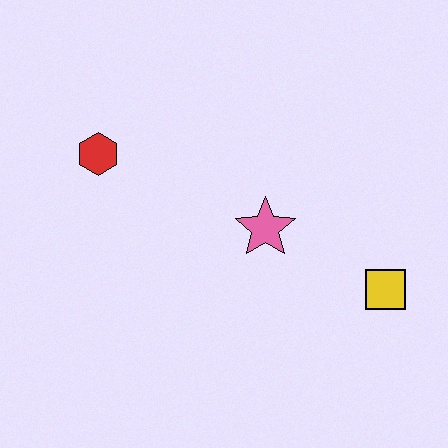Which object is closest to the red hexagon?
The pink star is closest to the red hexagon.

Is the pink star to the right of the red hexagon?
Yes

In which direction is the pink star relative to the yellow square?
The pink star is to the left of the yellow square.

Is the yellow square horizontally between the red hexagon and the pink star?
No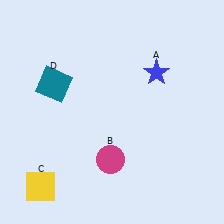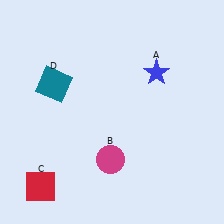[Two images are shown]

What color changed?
The square (C) changed from yellow in Image 1 to red in Image 2.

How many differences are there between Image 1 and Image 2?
There is 1 difference between the two images.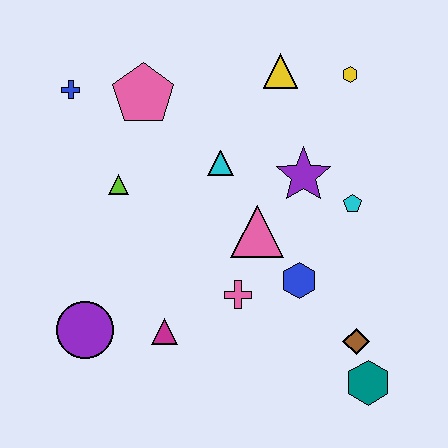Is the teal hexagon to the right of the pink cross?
Yes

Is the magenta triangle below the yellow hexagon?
Yes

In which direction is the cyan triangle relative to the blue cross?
The cyan triangle is to the right of the blue cross.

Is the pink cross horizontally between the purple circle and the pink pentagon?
No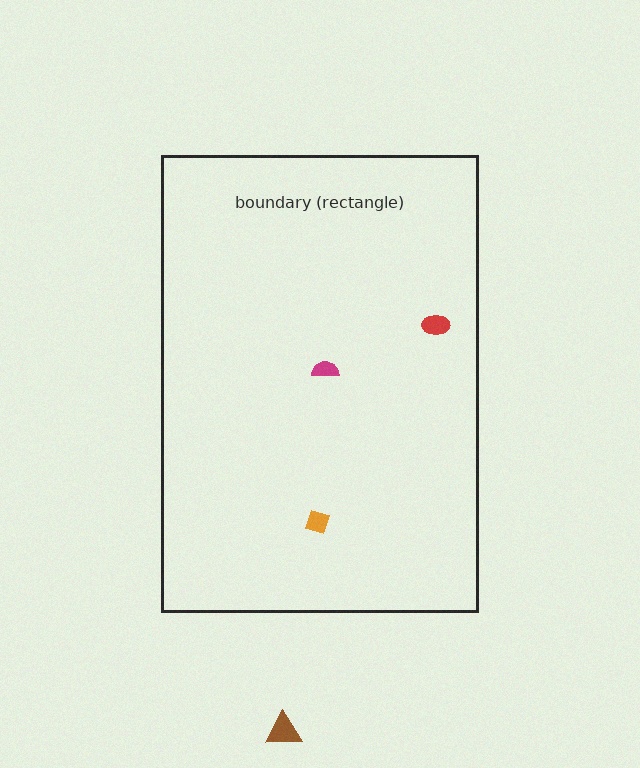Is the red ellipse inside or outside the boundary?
Inside.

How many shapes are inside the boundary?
3 inside, 1 outside.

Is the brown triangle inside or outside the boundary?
Outside.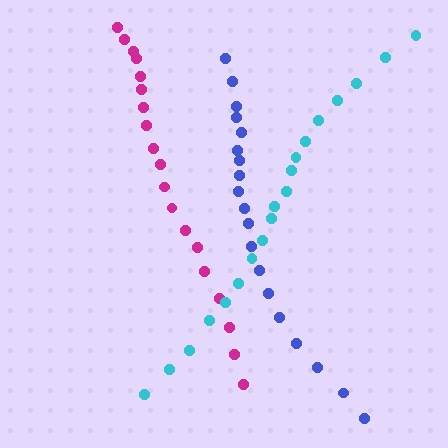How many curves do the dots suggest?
There are 3 distinct paths.